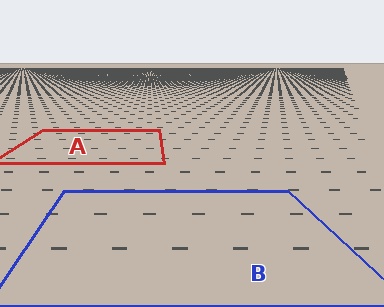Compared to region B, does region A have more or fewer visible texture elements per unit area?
Region A has more texture elements per unit area — they are packed more densely because it is farther away.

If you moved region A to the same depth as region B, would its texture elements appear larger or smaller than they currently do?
They would appear larger. At a closer depth, the same texture elements are projected at a bigger on-screen size.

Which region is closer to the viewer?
Region B is closer. The texture elements there are larger and more spread out.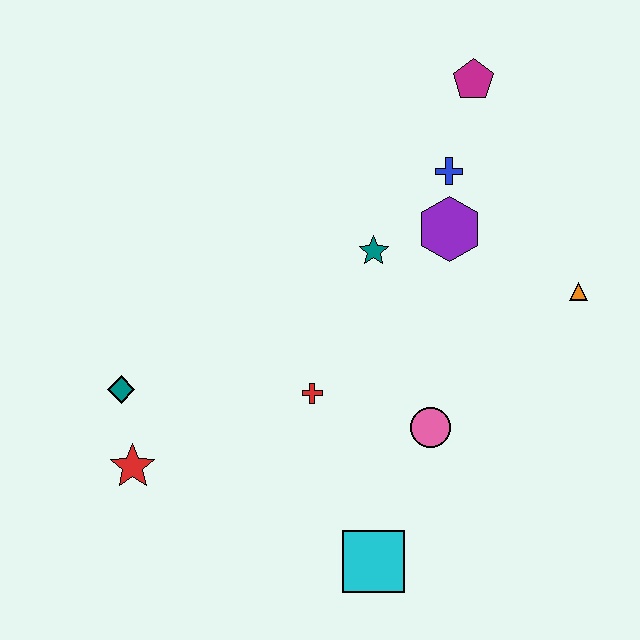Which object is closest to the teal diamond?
The red star is closest to the teal diamond.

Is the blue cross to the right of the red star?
Yes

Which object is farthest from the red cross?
The magenta pentagon is farthest from the red cross.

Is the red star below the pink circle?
Yes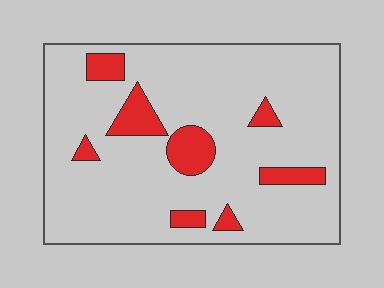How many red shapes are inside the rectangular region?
8.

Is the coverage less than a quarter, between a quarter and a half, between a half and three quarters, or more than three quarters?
Less than a quarter.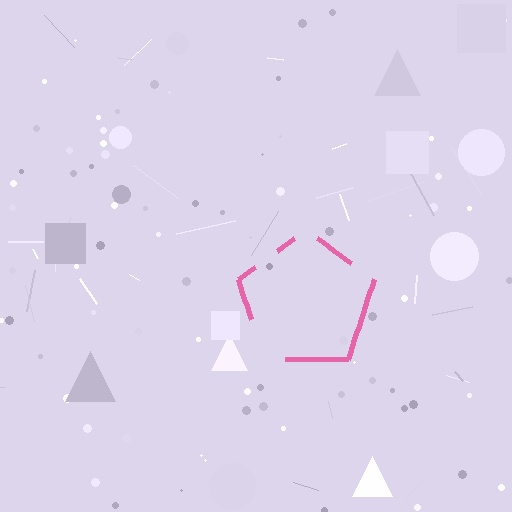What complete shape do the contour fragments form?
The contour fragments form a pentagon.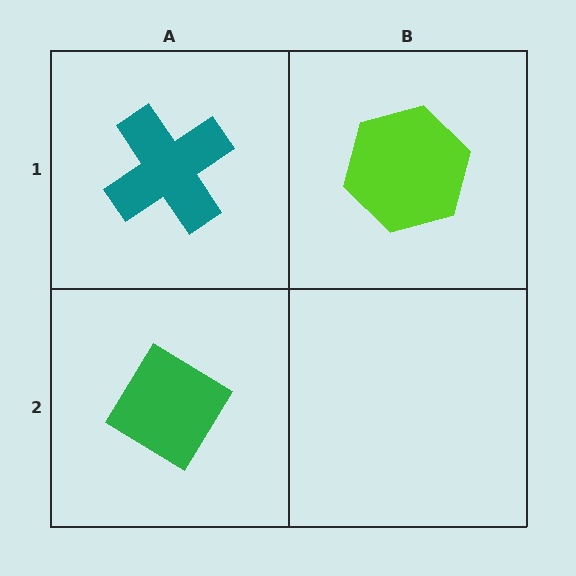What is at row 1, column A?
A teal cross.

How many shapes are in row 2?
1 shape.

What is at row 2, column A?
A green diamond.